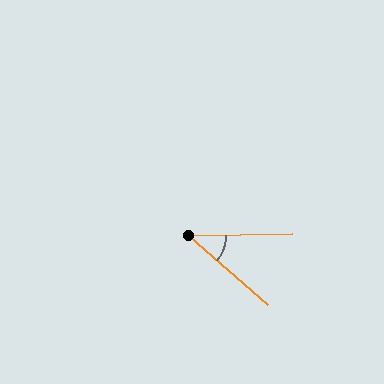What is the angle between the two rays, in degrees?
Approximately 42 degrees.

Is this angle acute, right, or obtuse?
It is acute.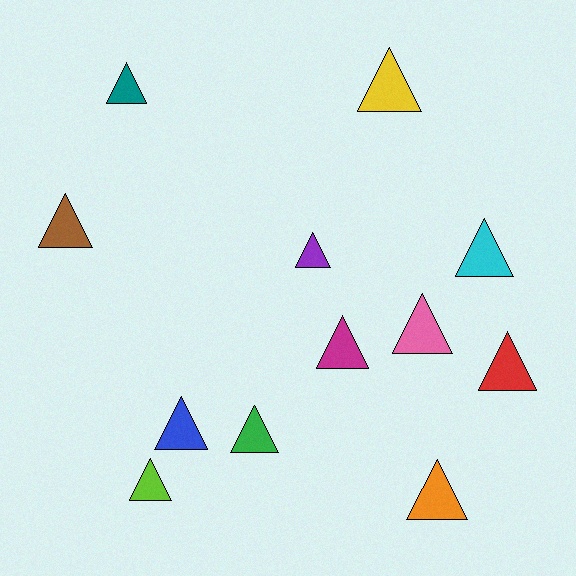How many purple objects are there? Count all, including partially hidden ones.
There is 1 purple object.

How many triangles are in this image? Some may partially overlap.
There are 12 triangles.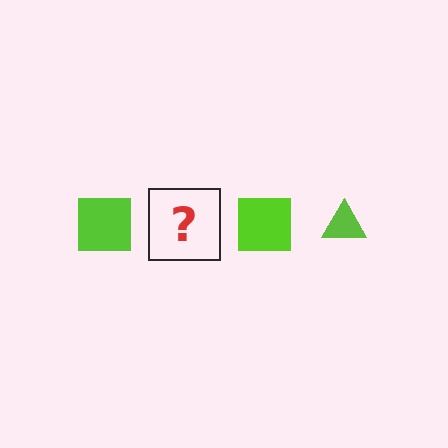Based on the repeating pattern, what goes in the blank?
The blank should be a lime triangle.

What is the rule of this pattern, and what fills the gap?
The rule is that the pattern cycles through square, triangle shapes in lime. The gap should be filled with a lime triangle.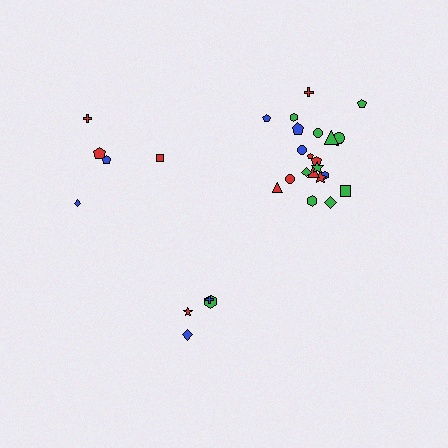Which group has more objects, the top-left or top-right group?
The top-right group.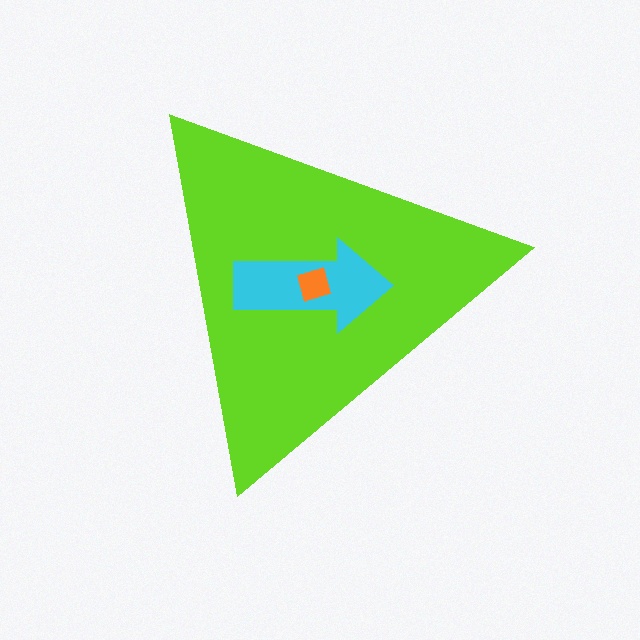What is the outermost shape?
The lime triangle.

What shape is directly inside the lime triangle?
The cyan arrow.